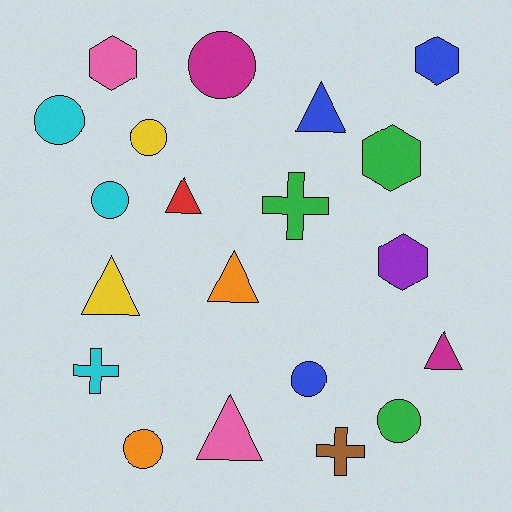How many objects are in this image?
There are 20 objects.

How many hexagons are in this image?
There are 4 hexagons.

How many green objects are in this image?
There are 3 green objects.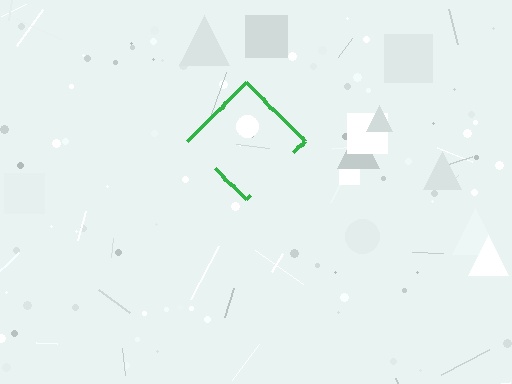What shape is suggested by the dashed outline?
The dashed outline suggests a diamond.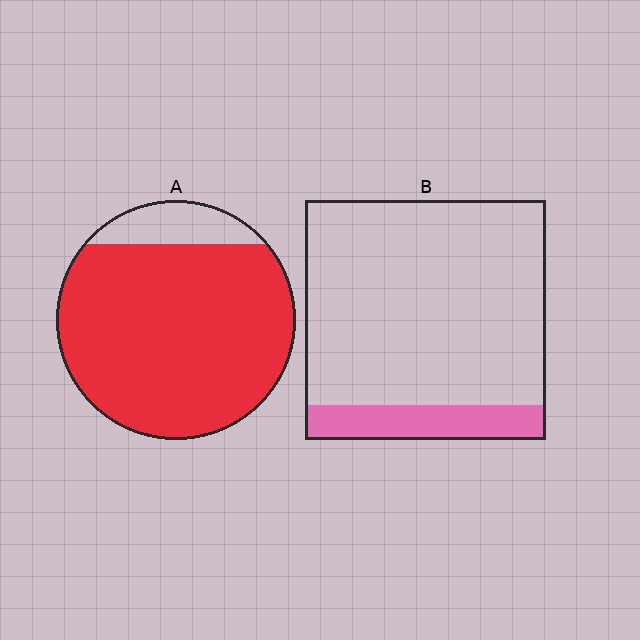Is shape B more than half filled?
No.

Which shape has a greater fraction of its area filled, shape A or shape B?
Shape A.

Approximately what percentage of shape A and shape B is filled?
A is approximately 85% and B is approximately 15%.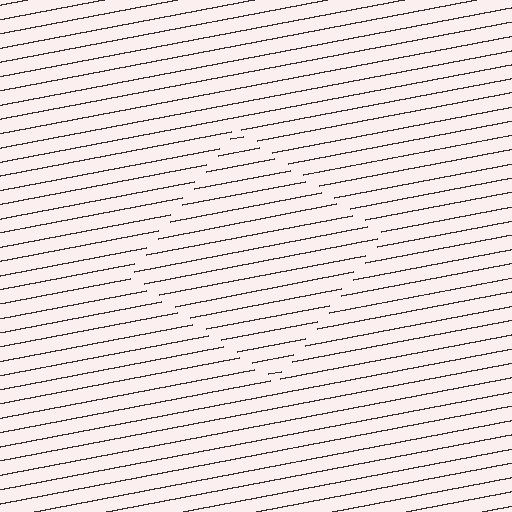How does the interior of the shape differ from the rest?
The interior of the shape contains the same grating, shifted by half a period — the contour is defined by the phase discontinuity where line-ends from the inner and outer gratings abut.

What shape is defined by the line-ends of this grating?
An illusory square. The interior of the shape contains the same grating, shifted by half a period — the contour is defined by the phase discontinuity where line-ends from the inner and outer gratings abut.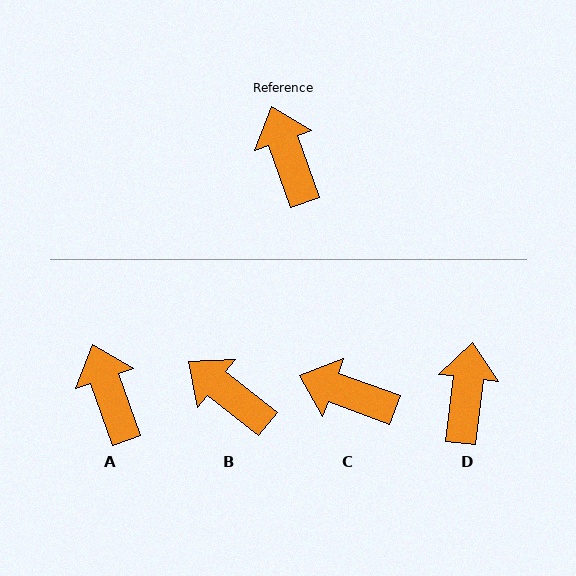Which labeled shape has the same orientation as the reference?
A.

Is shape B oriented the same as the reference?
No, it is off by about 32 degrees.